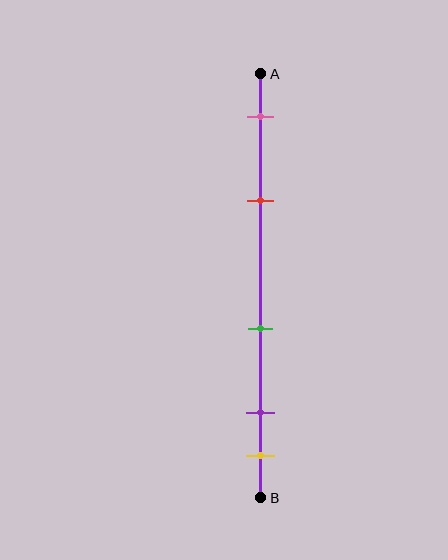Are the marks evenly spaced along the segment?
No, the marks are not evenly spaced.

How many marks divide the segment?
There are 5 marks dividing the segment.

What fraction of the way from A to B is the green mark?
The green mark is approximately 60% (0.6) of the way from A to B.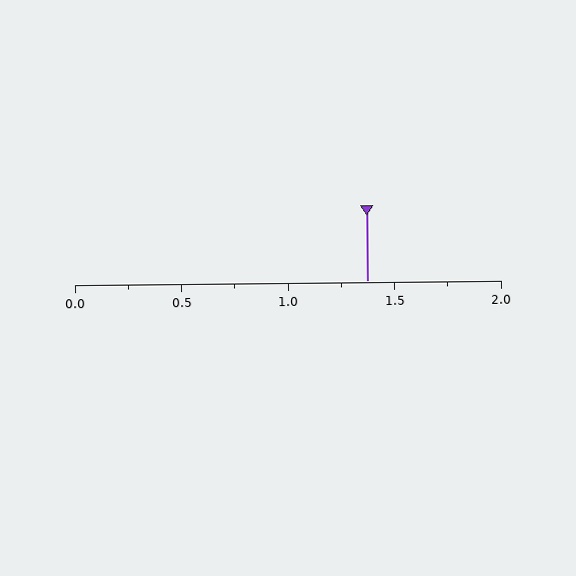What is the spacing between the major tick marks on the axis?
The major ticks are spaced 0.5 apart.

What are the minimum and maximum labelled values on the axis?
The axis runs from 0.0 to 2.0.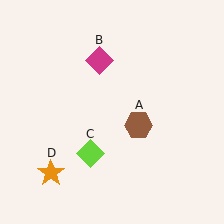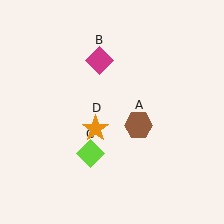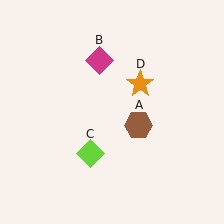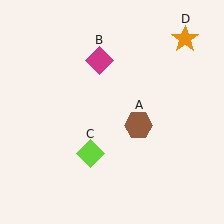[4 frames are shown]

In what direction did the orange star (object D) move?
The orange star (object D) moved up and to the right.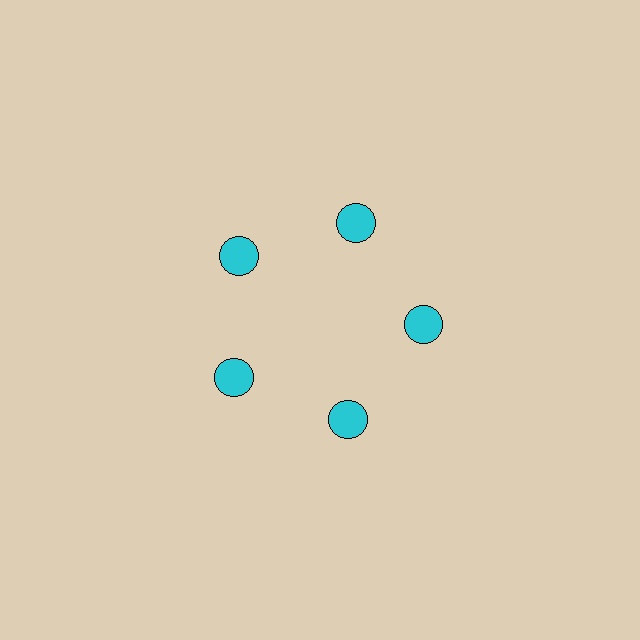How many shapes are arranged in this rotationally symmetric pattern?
There are 5 shapes, arranged in 5 groups of 1.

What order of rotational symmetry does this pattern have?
This pattern has 5-fold rotational symmetry.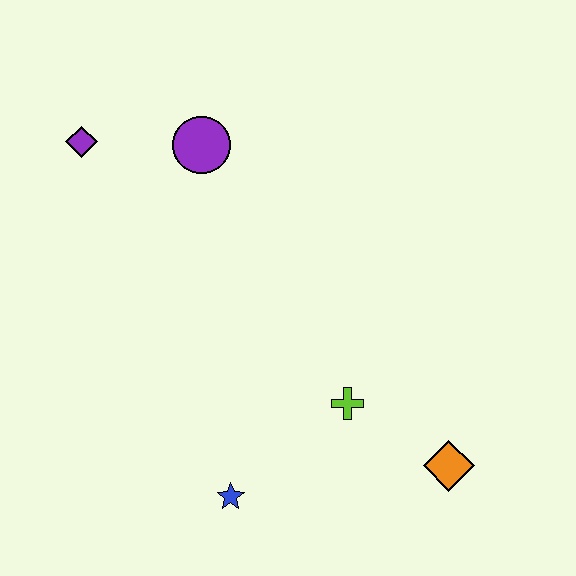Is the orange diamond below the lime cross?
Yes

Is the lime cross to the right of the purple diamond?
Yes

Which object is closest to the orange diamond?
The lime cross is closest to the orange diamond.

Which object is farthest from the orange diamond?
The purple diamond is farthest from the orange diamond.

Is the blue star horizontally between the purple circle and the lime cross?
Yes